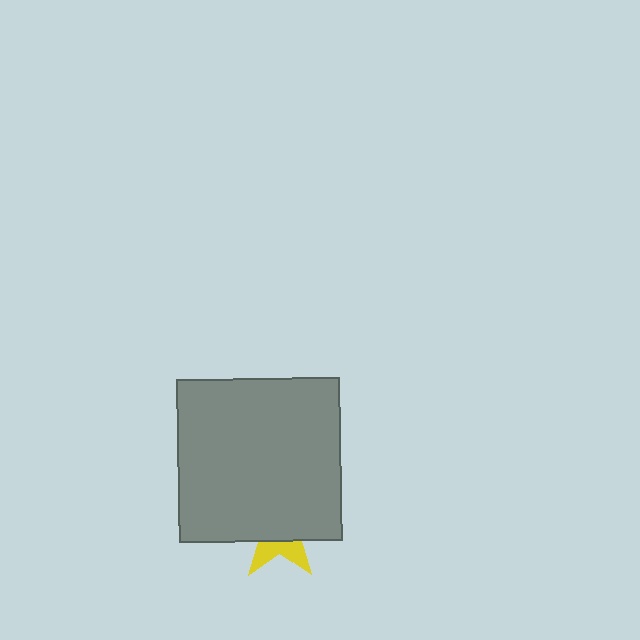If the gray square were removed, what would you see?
You would see the complete yellow star.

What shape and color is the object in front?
The object in front is a gray square.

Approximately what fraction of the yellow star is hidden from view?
Roughly 68% of the yellow star is hidden behind the gray square.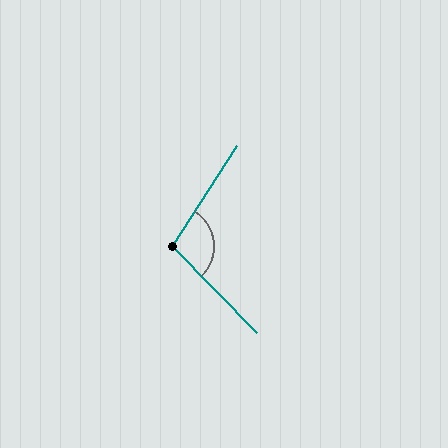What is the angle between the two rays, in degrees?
Approximately 103 degrees.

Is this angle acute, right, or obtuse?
It is obtuse.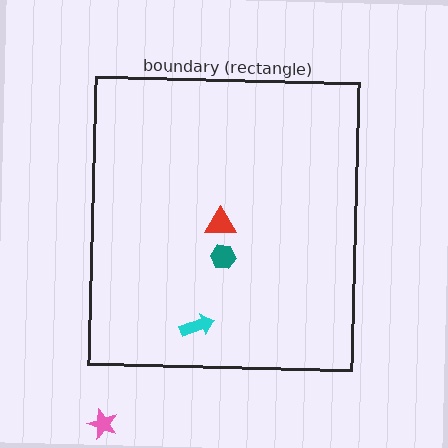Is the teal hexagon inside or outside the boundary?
Inside.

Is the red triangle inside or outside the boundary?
Inside.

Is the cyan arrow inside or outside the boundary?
Inside.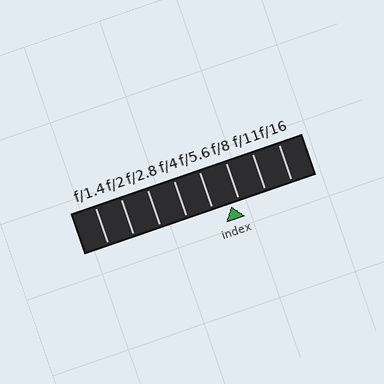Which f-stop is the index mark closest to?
The index mark is closest to f/8.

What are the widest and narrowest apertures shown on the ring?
The widest aperture shown is f/1.4 and the narrowest is f/16.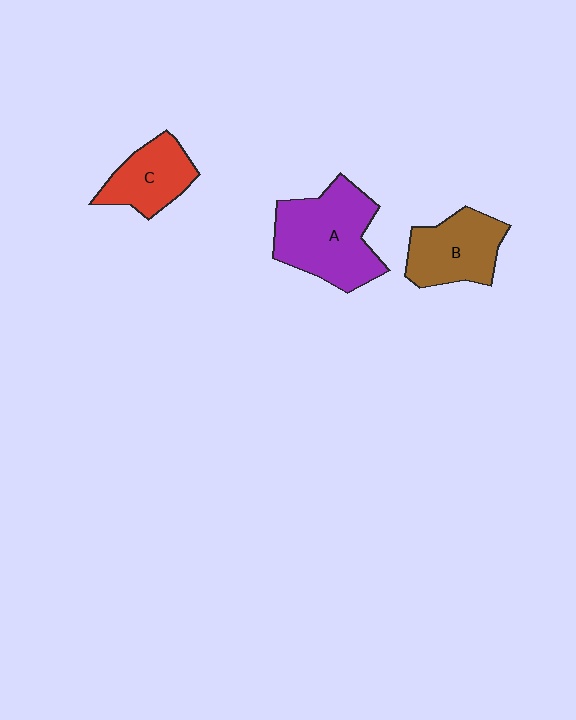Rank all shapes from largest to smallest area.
From largest to smallest: A (purple), B (brown), C (red).